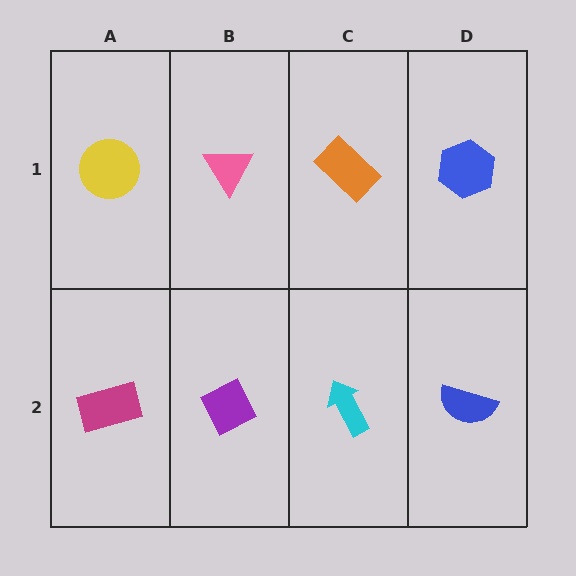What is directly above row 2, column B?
A pink triangle.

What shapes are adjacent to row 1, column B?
A purple diamond (row 2, column B), a yellow circle (row 1, column A), an orange rectangle (row 1, column C).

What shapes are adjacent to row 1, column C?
A cyan arrow (row 2, column C), a pink triangle (row 1, column B), a blue hexagon (row 1, column D).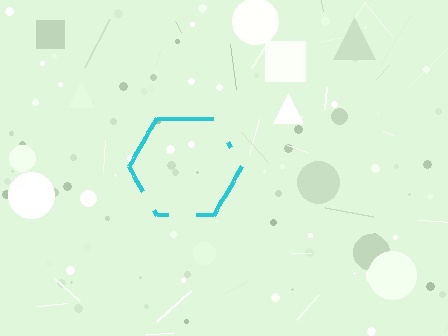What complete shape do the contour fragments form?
The contour fragments form a hexagon.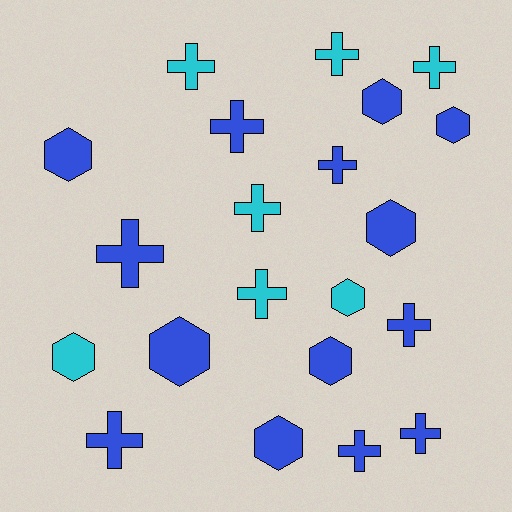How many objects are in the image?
There are 21 objects.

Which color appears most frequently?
Blue, with 14 objects.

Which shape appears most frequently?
Cross, with 12 objects.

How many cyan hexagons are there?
There are 2 cyan hexagons.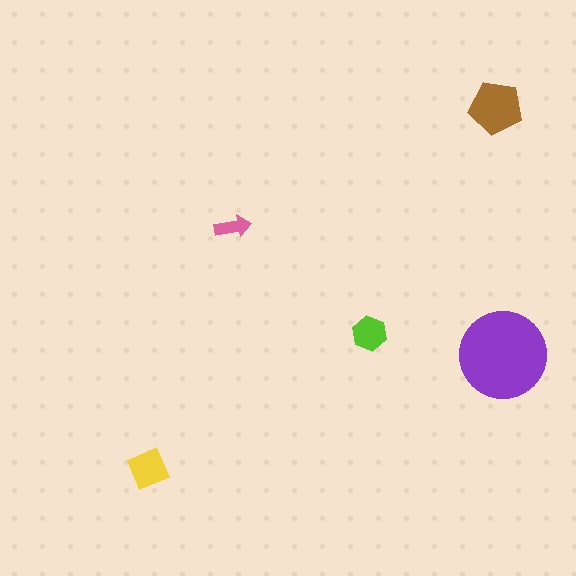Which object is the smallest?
The pink arrow.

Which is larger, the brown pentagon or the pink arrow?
The brown pentagon.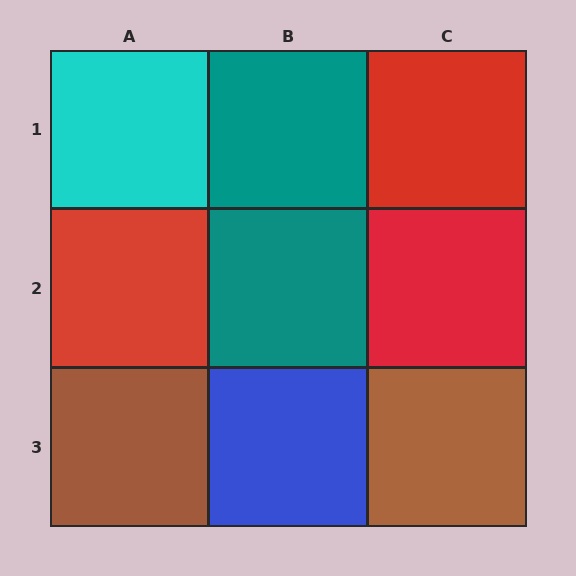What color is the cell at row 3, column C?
Brown.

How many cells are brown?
2 cells are brown.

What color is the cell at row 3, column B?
Blue.